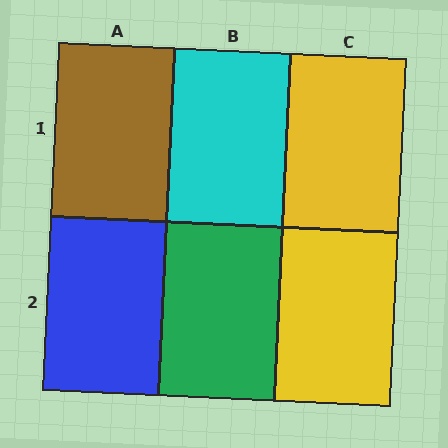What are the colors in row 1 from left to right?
Brown, cyan, yellow.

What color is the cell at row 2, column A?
Blue.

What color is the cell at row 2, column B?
Green.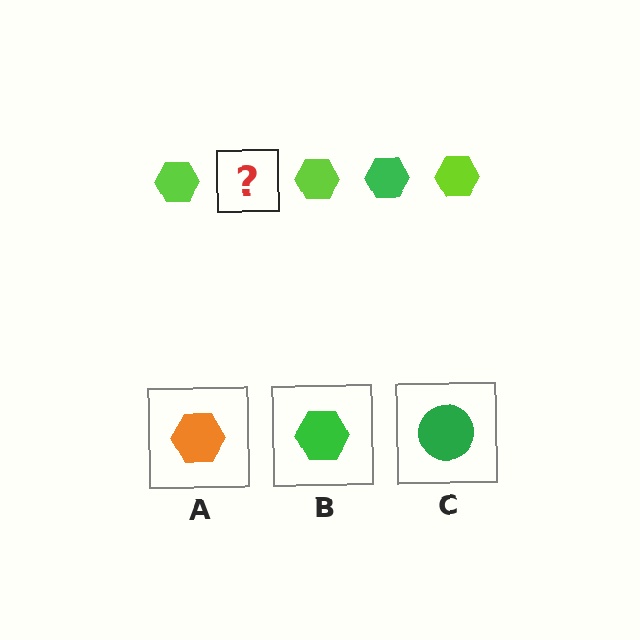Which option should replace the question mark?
Option B.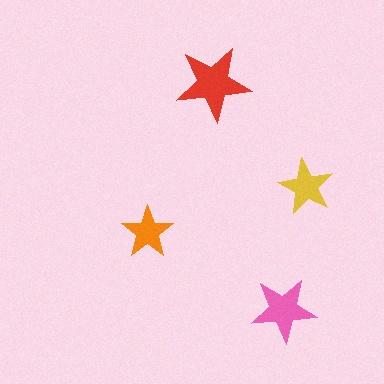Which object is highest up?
The red star is topmost.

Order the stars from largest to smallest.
the red one, the pink one, the yellow one, the orange one.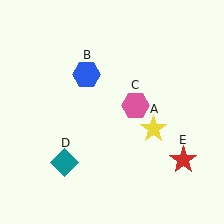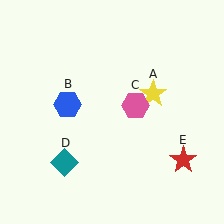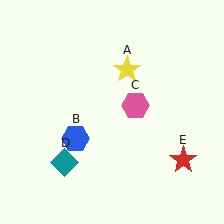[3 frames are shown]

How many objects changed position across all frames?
2 objects changed position: yellow star (object A), blue hexagon (object B).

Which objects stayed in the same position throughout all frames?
Pink hexagon (object C) and teal diamond (object D) and red star (object E) remained stationary.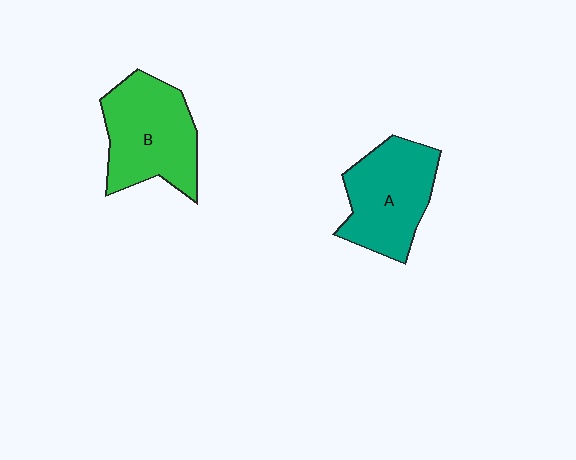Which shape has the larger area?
Shape B (green).